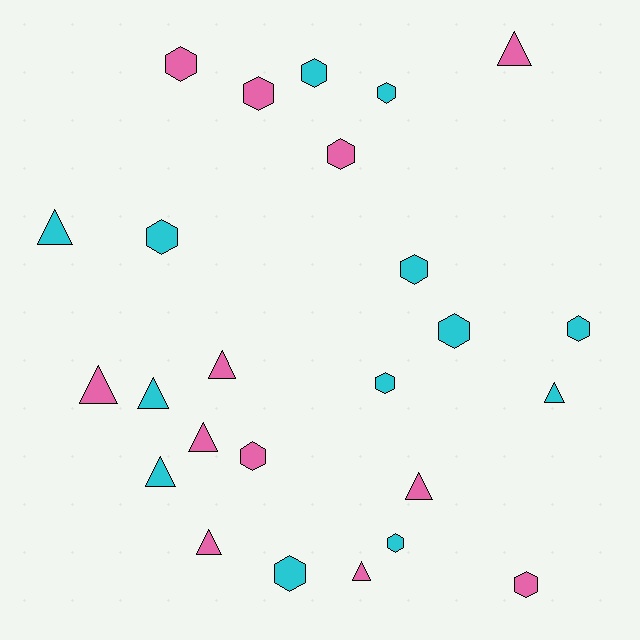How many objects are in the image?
There are 25 objects.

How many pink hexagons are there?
There are 5 pink hexagons.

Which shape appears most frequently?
Hexagon, with 14 objects.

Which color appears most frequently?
Cyan, with 13 objects.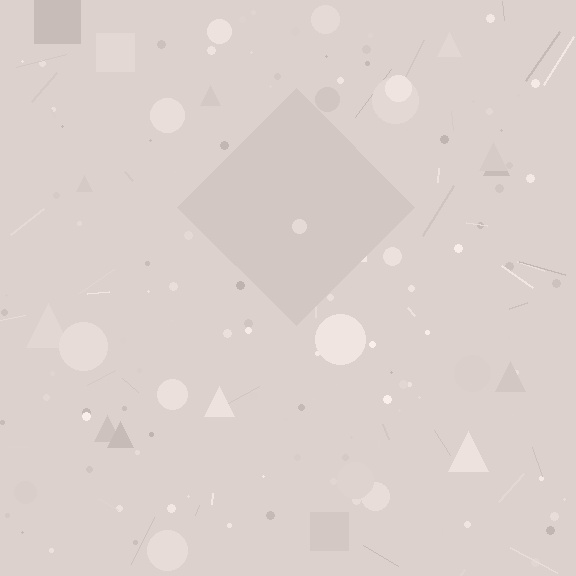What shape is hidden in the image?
A diamond is hidden in the image.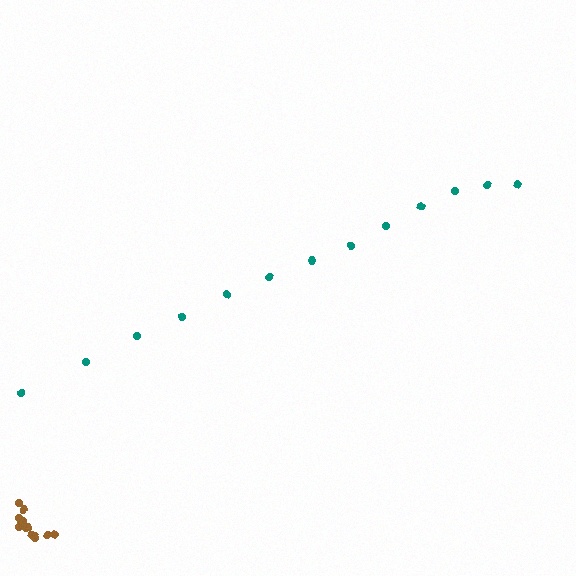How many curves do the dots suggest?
There are 2 distinct paths.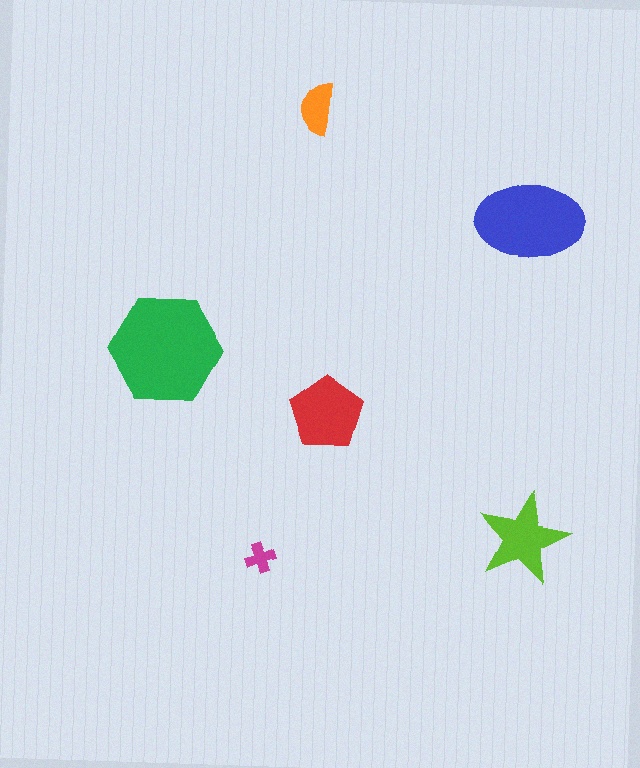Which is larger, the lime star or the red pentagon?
The red pentagon.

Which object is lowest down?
The magenta cross is bottommost.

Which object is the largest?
The green hexagon.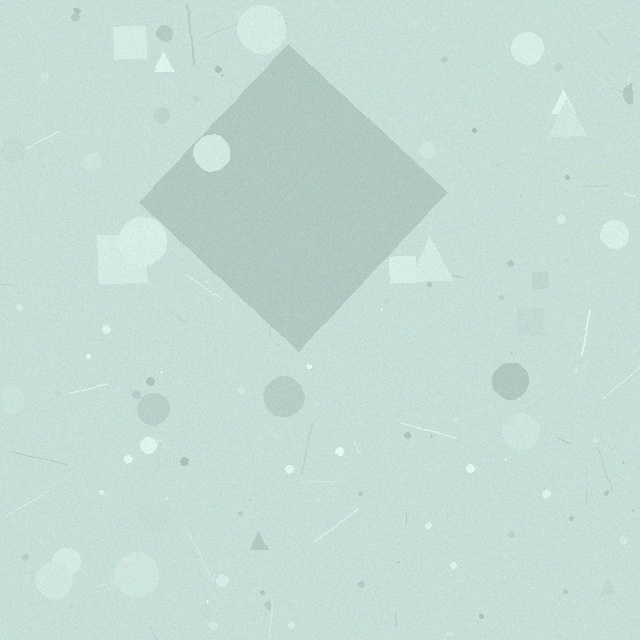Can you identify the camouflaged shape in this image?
The camouflaged shape is a diamond.